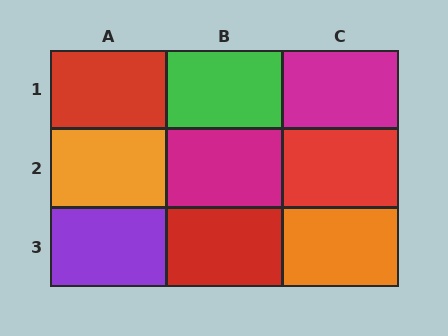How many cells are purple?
1 cell is purple.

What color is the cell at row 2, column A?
Orange.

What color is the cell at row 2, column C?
Red.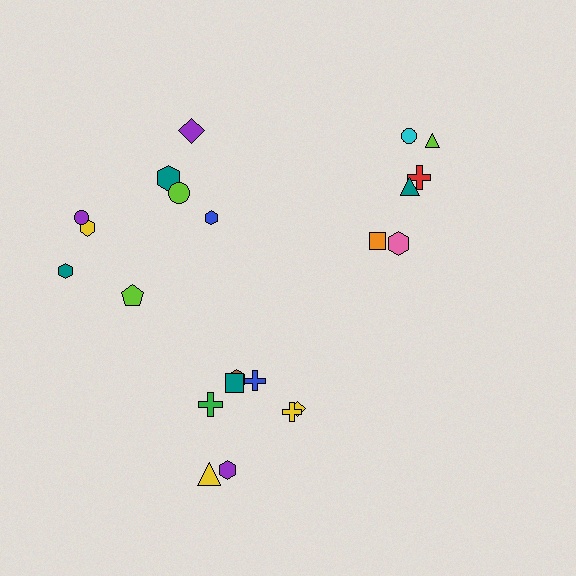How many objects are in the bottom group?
There are 8 objects.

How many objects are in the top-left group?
There are 8 objects.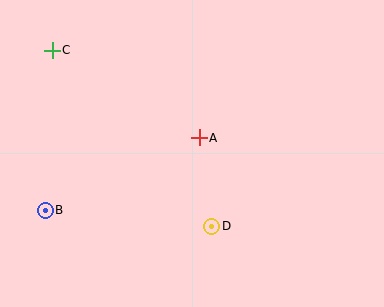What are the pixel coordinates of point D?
Point D is at (212, 226).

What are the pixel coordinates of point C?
Point C is at (52, 50).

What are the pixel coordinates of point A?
Point A is at (199, 138).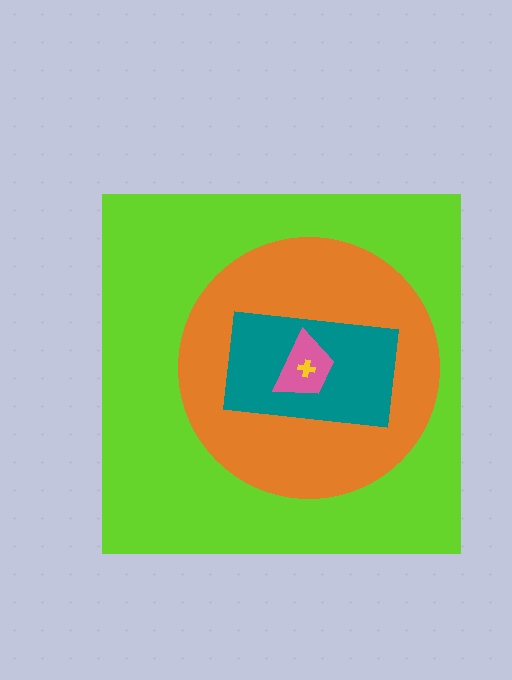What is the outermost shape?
The lime square.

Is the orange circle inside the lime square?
Yes.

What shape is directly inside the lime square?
The orange circle.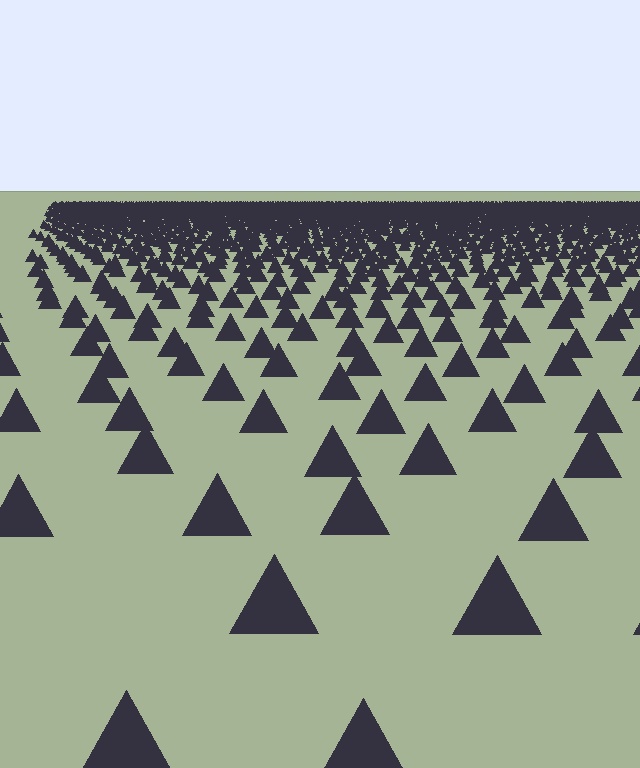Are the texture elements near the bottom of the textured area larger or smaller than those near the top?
Larger. Near the bottom, elements are closer to the viewer and appear at a bigger on-screen size.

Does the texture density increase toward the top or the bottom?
Density increases toward the top.